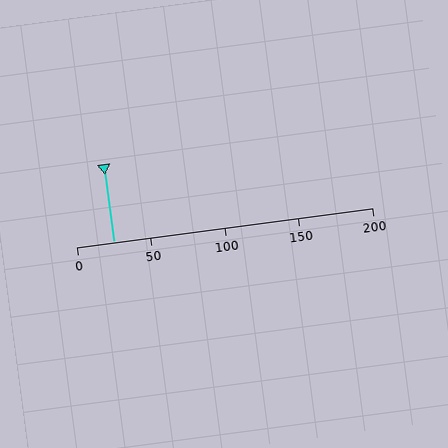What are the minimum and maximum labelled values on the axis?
The axis runs from 0 to 200.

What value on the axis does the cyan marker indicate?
The marker indicates approximately 25.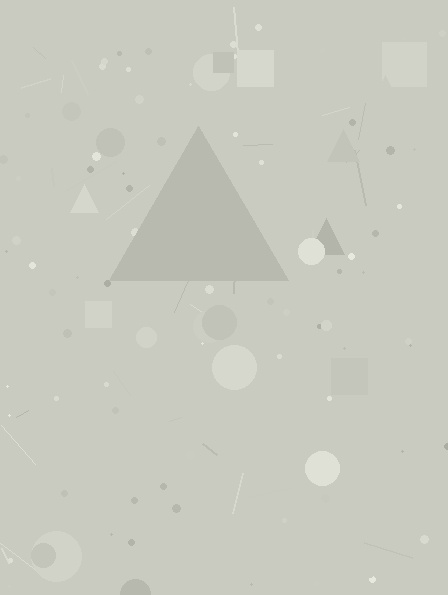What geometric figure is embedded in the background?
A triangle is embedded in the background.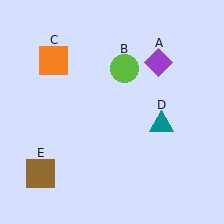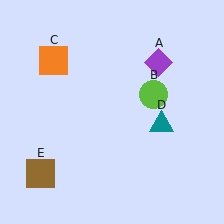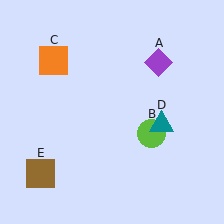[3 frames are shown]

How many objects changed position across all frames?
1 object changed position: lime circle (object B).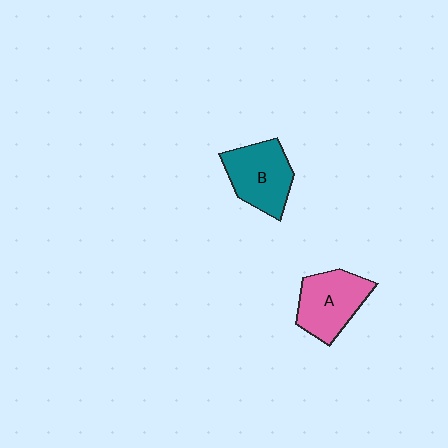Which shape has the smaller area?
Shape B (teal).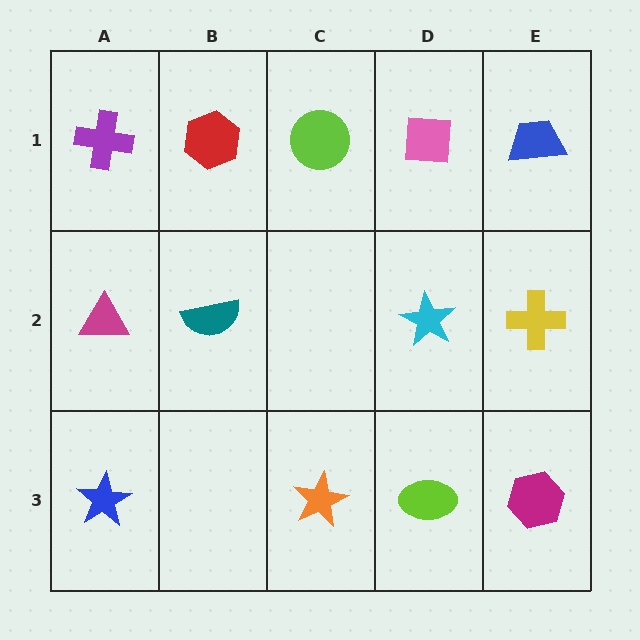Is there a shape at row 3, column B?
No, that cell is empty.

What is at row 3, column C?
An orange star.